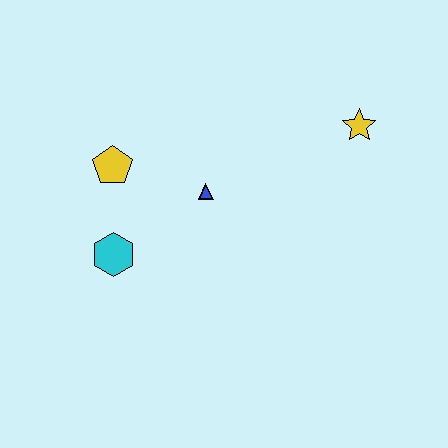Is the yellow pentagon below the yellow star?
Yes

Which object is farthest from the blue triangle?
The yellow star is farthest from the blue triangle.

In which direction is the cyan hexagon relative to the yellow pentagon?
The cyan hexagon is below the yellow pentagon.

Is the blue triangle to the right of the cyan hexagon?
Yes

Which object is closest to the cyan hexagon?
The yellow pentagon is closest to the cyan hexagon.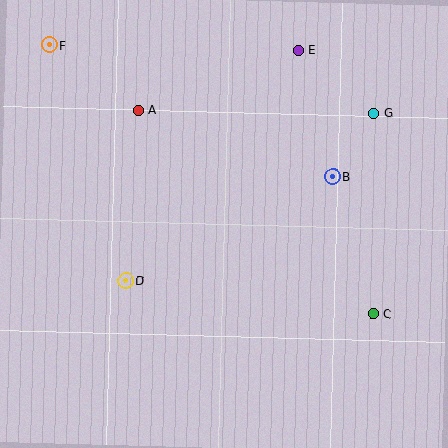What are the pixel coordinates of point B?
Point B is at (333, 177).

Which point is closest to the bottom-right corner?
Point C is closest to the bottom-right corner.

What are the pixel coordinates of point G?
Point G is at (374, 113).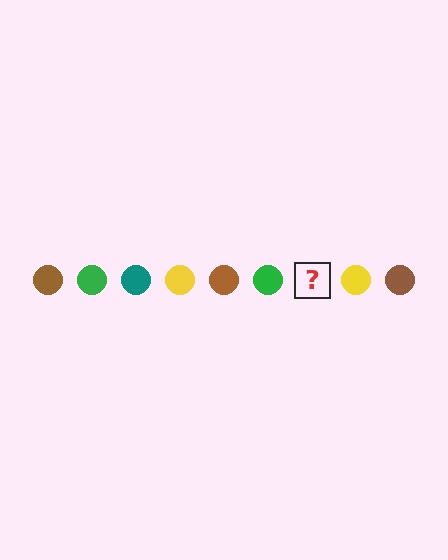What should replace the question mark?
The question mark should be replaced with a teal circle.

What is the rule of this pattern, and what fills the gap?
The rule is that the pattern cycles through brown, green, teal, yellow circles. The gap should be filled with a teal circle.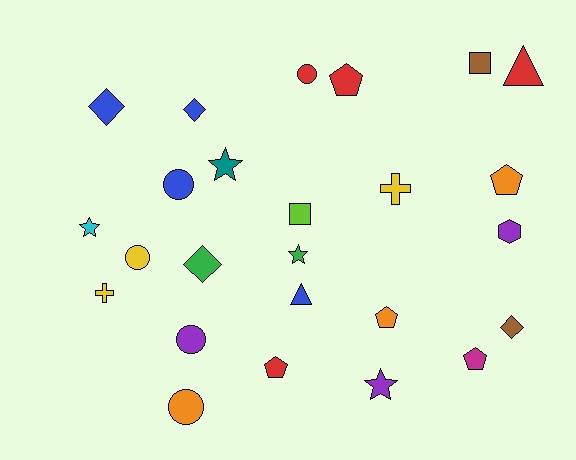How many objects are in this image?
There are 25 objects.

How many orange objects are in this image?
There are 3 orange objects.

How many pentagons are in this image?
There are 5 pentagons.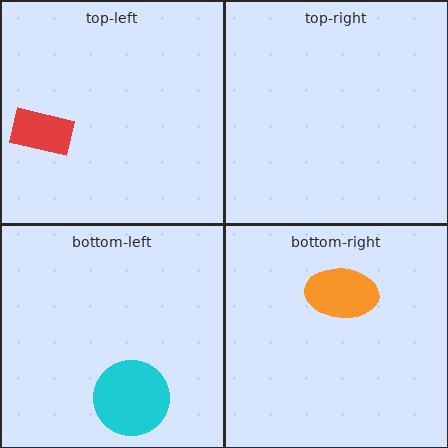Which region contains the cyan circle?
The bottom-left region.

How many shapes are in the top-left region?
1.